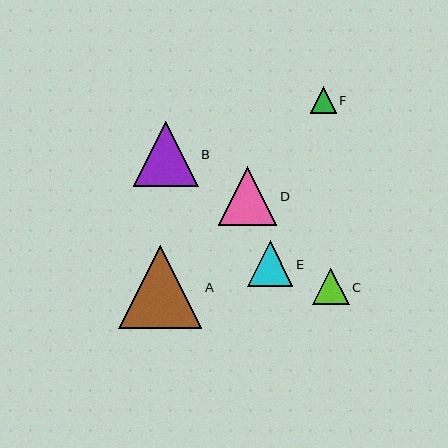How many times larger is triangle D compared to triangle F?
Triangle D is approximately 2.2 times the size of triangle F.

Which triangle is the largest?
Triangle A is the largest with a size of approximately 83 pixels.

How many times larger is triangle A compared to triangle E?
Triangle A is approximately 1.8 times the size of triangle E.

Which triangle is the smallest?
Triangle F is the smallest with a size of approximately 26 pixels.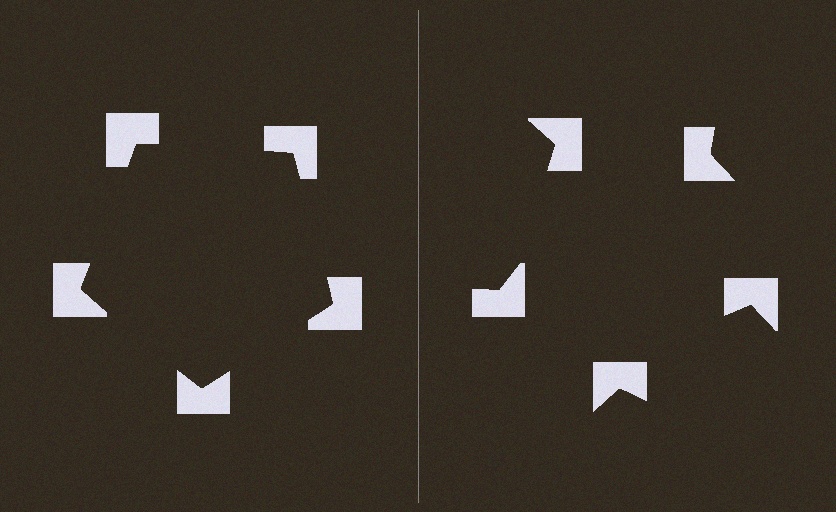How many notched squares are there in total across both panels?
10 — 5 on each side.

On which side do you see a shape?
An illusory pentagon appears on the left side. On the right side the wedge cuts are rotated, so no coherent shape forms.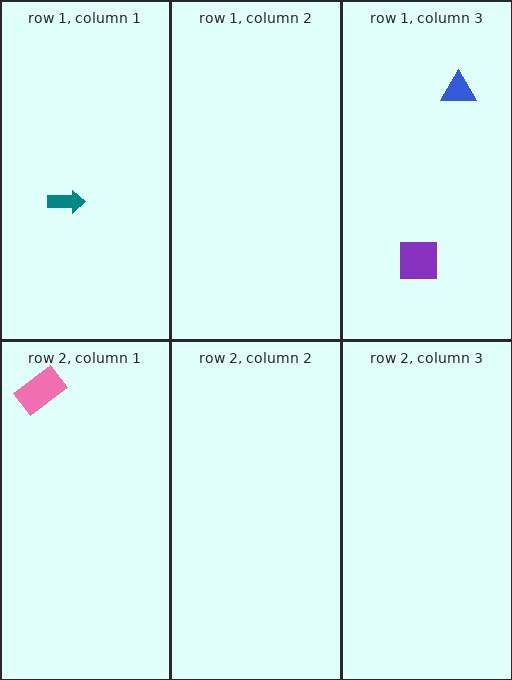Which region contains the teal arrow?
The row 1, column 1 region.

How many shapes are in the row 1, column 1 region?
1.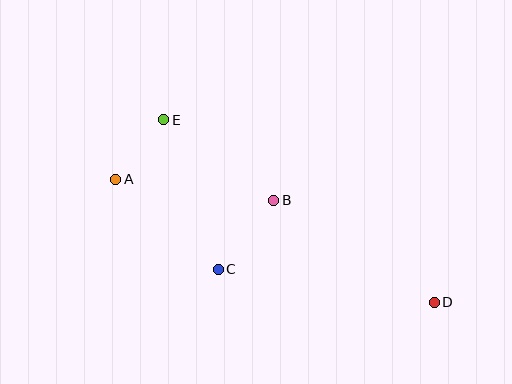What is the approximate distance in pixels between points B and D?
The distance between B and D is approximately 190 pixels.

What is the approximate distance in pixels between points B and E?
The distance between B and E is approximately 136 pixels.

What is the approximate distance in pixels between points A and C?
The distance between A and C is approximately 137 pixels.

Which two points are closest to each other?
Points A and E are closest to each other.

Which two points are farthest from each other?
Points A and D are farthest from each other.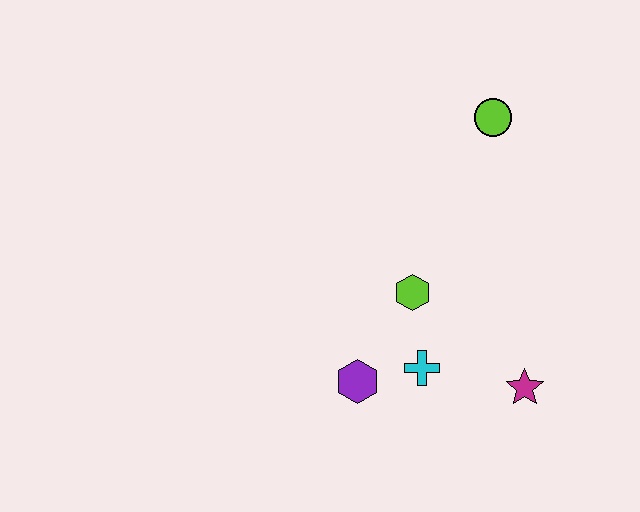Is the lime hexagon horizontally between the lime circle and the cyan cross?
No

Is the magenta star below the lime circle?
Yes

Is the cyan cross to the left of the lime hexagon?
No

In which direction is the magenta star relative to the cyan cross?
The magenta star is to the right of the cyan cross.